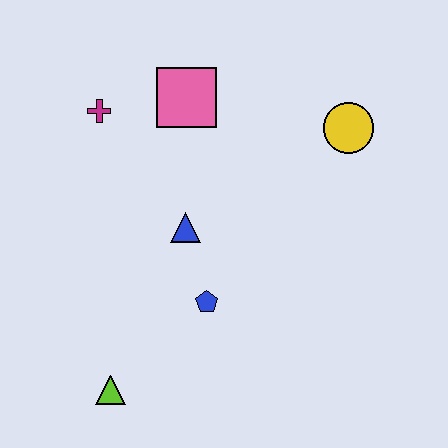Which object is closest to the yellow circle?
The pink square is closest to the yellow circle.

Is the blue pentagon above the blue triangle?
No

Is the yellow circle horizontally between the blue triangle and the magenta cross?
No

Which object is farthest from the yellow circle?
The lime triangle is farthest from the yellow circle.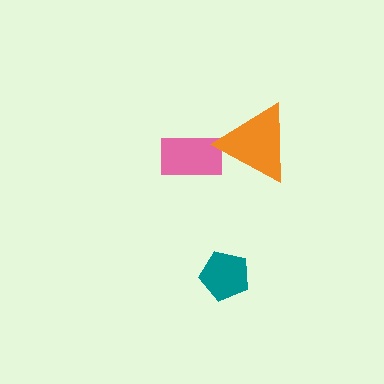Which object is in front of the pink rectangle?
The orange triangle is in front of the pink rectangle.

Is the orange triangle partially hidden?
No, no other shape covers it.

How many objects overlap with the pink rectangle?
1 object overlaps with the pink rectangle.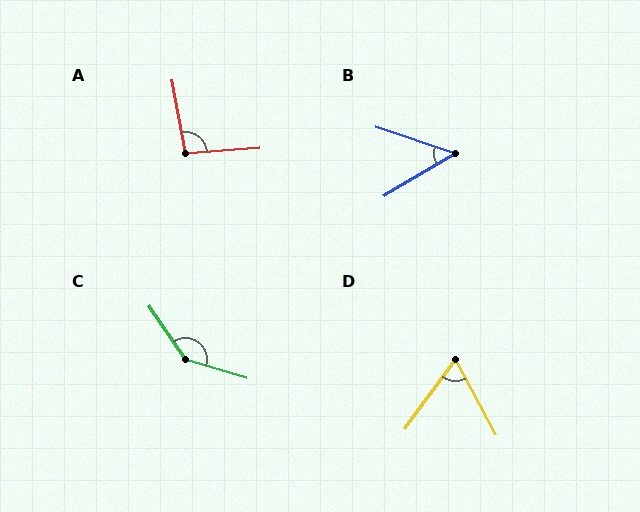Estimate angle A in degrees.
Approximately 96 degrees.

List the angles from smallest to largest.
B (49°), D (64°), A (96°), C (141°).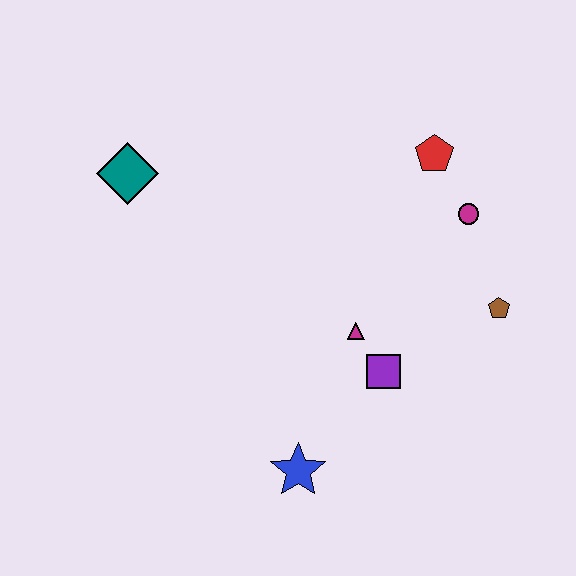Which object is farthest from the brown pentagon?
The teal diamond is farthest from the brown pentagon.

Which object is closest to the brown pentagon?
The magenta circle is closest to the brown pentagon.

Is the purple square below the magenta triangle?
Yes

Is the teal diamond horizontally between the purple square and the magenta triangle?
No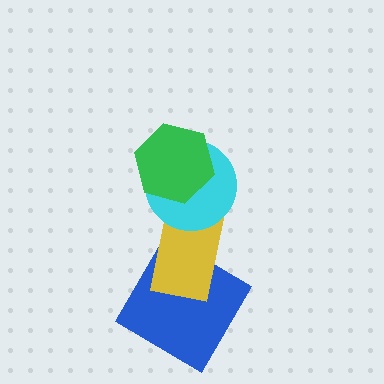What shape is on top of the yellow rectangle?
The cyan circle is on top of the yellow rectangle.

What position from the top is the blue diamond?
The blue diamond is 4th from the top.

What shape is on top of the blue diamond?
The yellow rectangle is on top of the blue diamond.